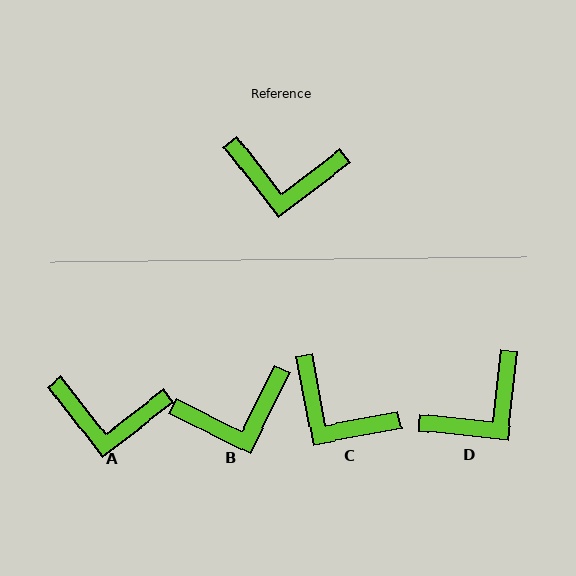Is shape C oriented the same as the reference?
No, it is off by about 27 degrees.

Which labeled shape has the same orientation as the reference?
A.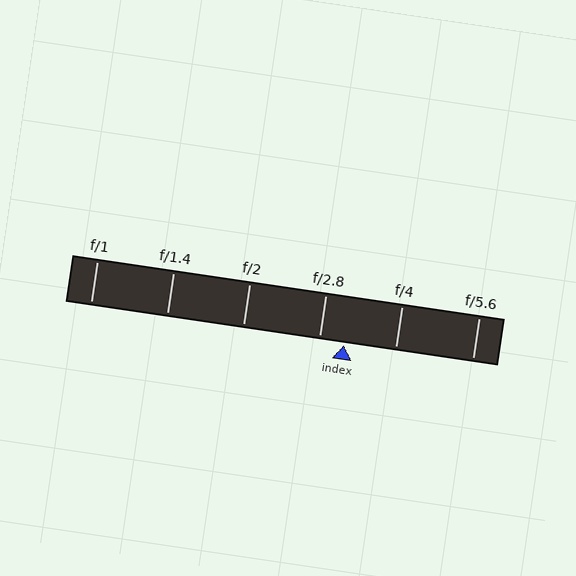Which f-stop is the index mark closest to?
The index mark is closest to f/2.8.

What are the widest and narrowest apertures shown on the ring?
The widest aperture shown is f/1 and the narrowest is f/5.6.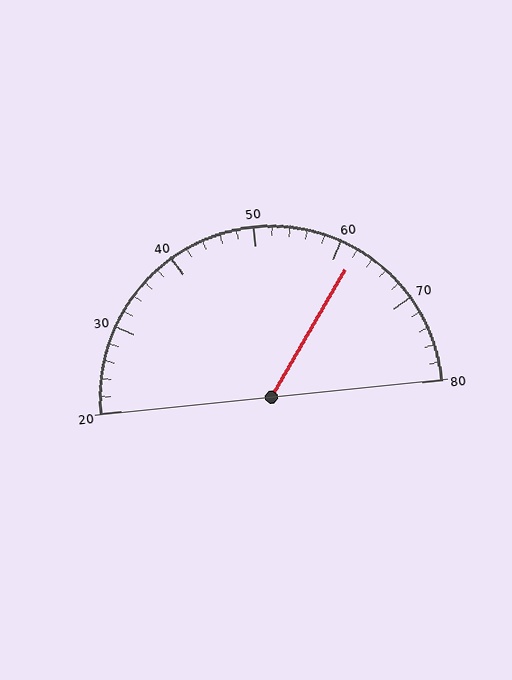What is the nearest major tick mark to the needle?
The nearest major tick mark is 60.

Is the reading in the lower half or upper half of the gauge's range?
The reading is in the upper half of the range (20 to 80).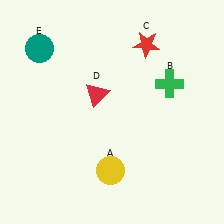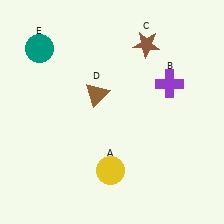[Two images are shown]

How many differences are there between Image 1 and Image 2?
There are 3 differences between the two images.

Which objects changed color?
B changed from green to purple. C changed from red to brown. D changed from red to brown.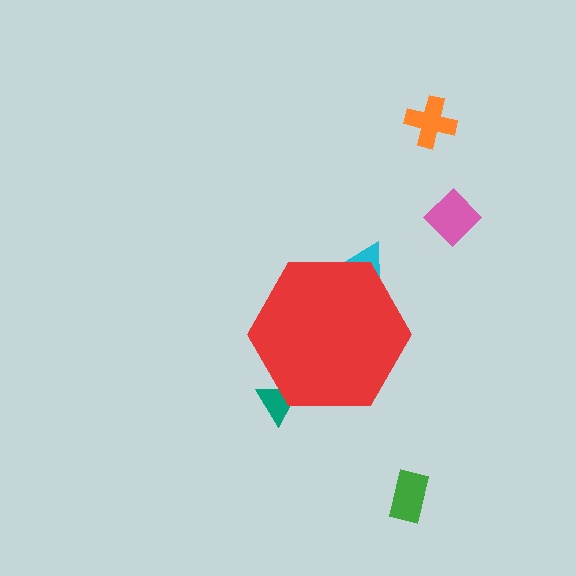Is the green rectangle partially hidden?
No, the green rectangle is fully visible.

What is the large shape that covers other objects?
A red hexagon.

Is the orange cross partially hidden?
No, the orange cross is fully visible.